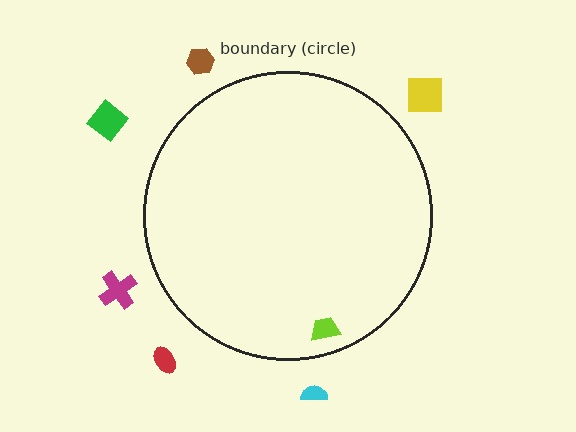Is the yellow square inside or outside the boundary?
Outside.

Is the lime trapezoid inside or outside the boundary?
Inside.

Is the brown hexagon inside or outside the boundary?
Outside.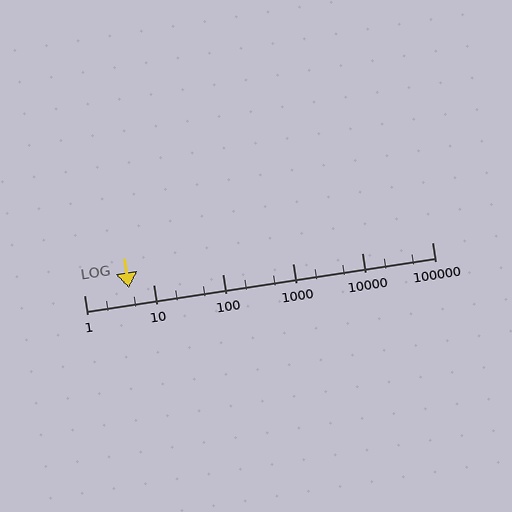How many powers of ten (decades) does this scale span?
The scale spans 5 decades, from 1 to 100000.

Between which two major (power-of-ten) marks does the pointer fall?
The pointer is between 1 and 10.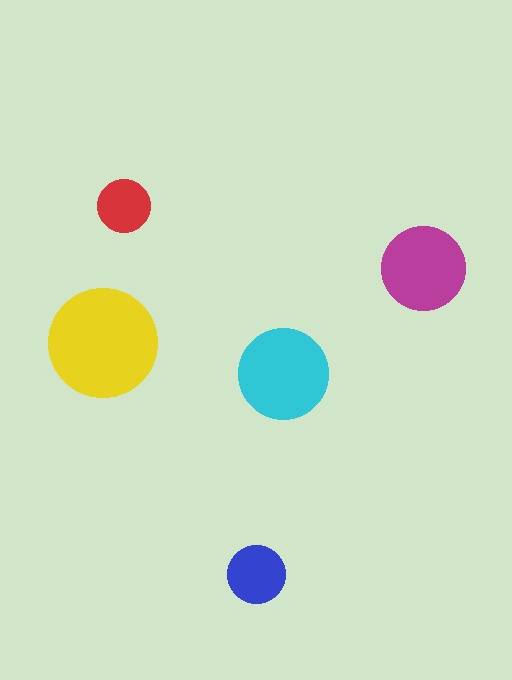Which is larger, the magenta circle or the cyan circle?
The cyan one.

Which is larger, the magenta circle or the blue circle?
The magenta one.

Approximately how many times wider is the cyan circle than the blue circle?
About 1.5 times wider.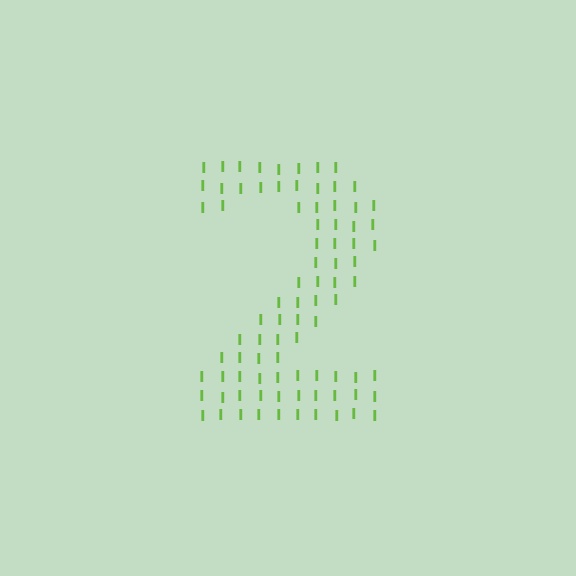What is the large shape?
The large shape is the digit 2.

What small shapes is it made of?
It is made of small letter I's.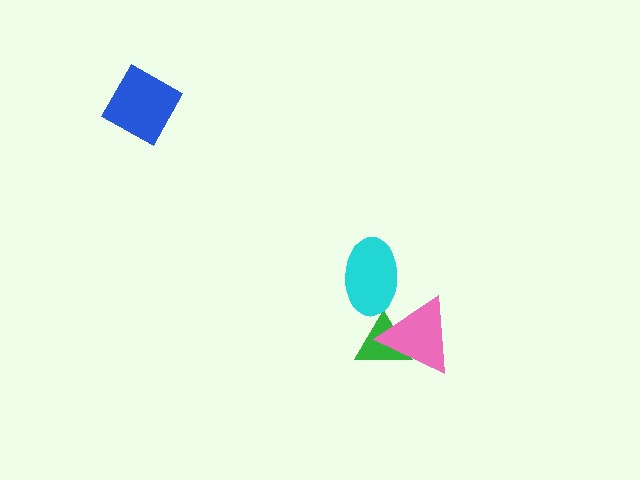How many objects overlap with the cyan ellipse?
0 objects overlap with the cyan ellipse.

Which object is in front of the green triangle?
The pink triangle is in front of the green triangle.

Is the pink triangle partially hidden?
No, no other shape covers it.